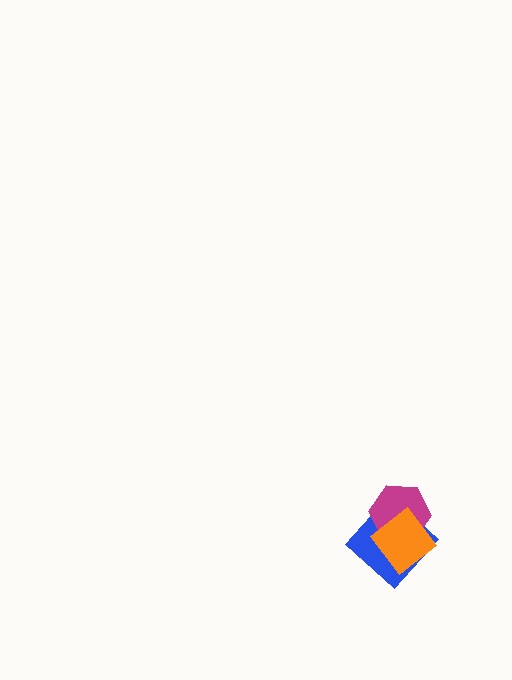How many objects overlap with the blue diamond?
2 objects overlap with the blue diamond.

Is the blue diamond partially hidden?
Yes, it is partially covered by another shape.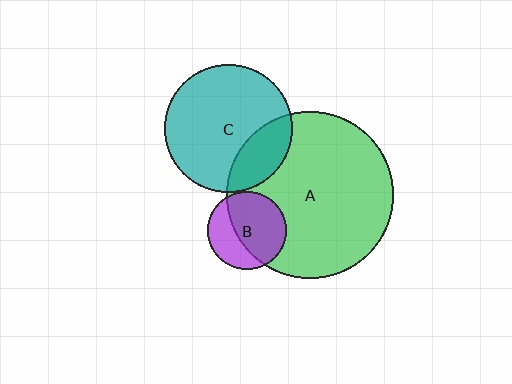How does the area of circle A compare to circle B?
Approximately 4.5 times.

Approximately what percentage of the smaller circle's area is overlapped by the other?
Approximately 60%.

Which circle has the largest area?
Circle A (green).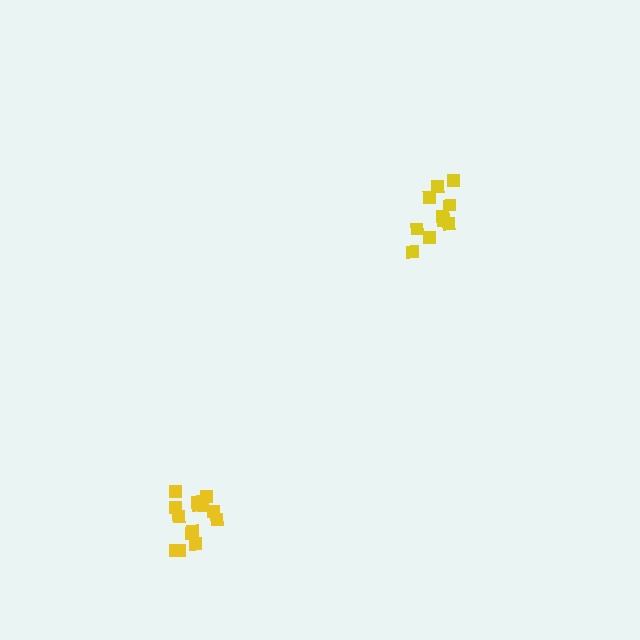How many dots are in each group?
Group 1: 10 dots, Group 2: 14 dots (24 total).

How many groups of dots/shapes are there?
There are 2 groups.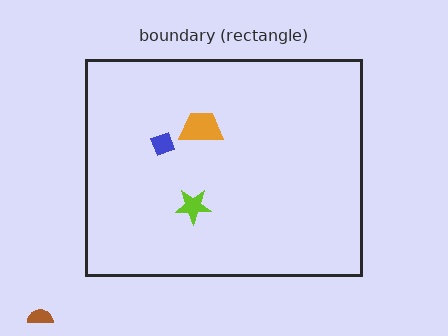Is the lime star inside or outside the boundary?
Inside.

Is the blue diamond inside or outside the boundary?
Inside.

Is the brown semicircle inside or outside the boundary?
Outside.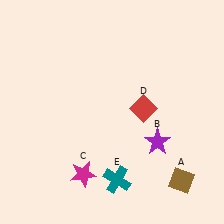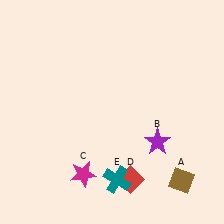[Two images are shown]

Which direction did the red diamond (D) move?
The red diamond (D) moved down.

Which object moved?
The red diamond (D) moved down.